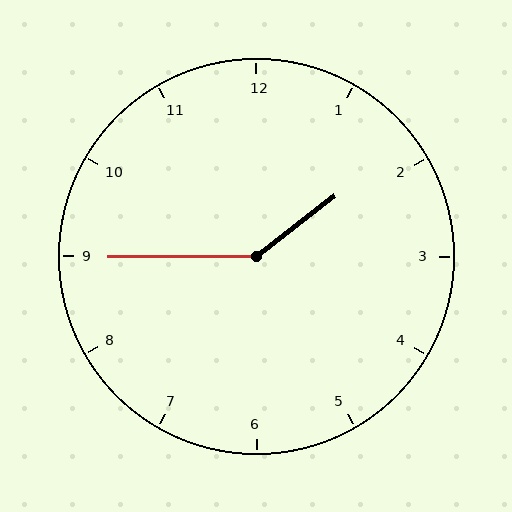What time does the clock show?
1:45.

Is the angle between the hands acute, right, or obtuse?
It is obtuse.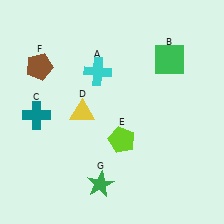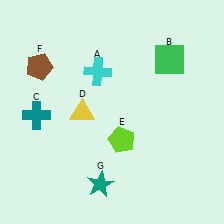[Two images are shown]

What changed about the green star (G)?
In Image 1, G is green. In Image 2, it changed to teal.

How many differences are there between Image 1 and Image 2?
There is 1 difference between the two images.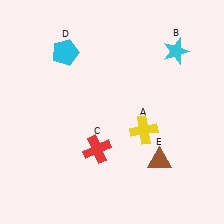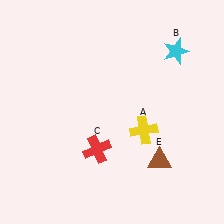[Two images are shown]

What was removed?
The cyan pentagon (D) was removed in Image 2.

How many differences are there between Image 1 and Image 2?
There is 1 difference between the two images.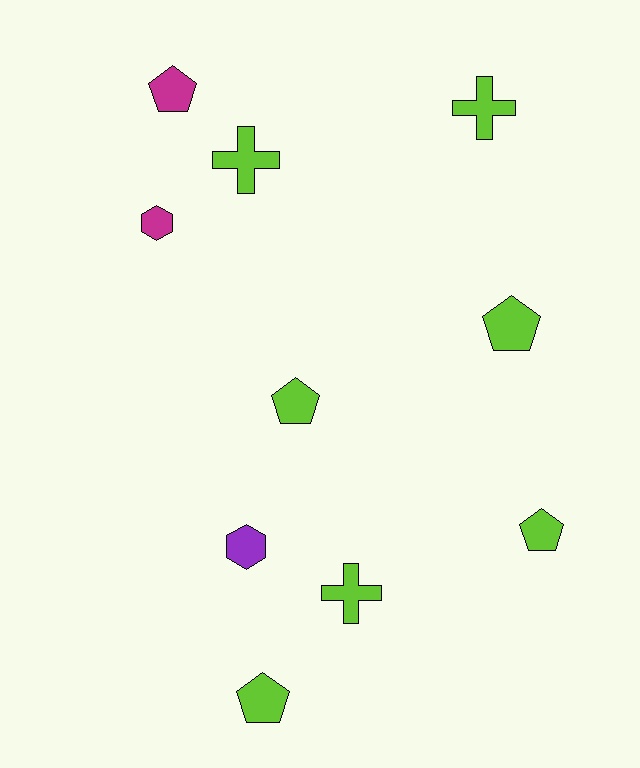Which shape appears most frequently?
Pentagon, with 5 objects.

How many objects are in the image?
There are 10 objects.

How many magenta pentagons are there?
There is 1 magenta pentagon.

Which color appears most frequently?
Lime, with 7 objects.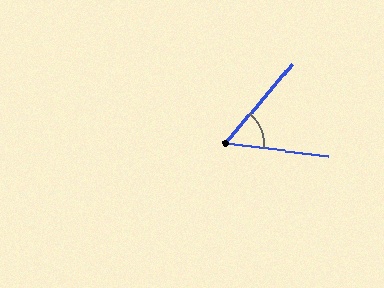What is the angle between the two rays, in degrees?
Approximately 57 degrees.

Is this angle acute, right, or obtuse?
It is acute.